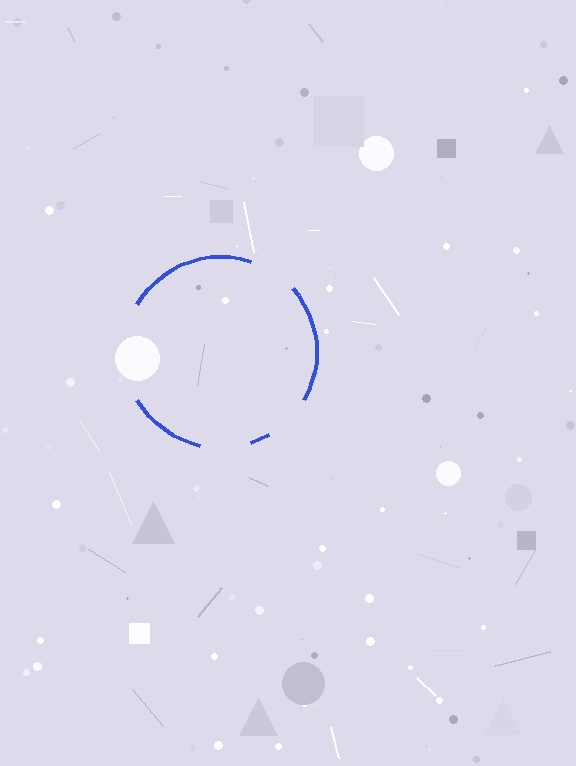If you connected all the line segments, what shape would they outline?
They would outline a circle.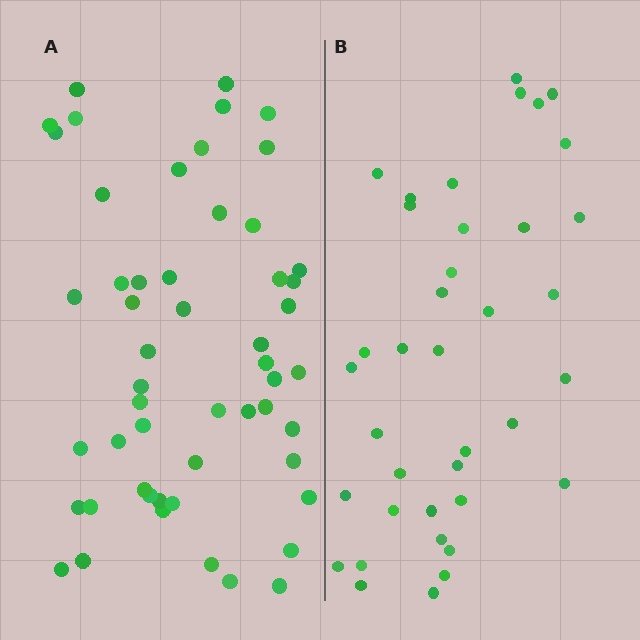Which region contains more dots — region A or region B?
Region A (the left region) has more dots.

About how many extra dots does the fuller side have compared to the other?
Region A has approximately 15 more dots than region B.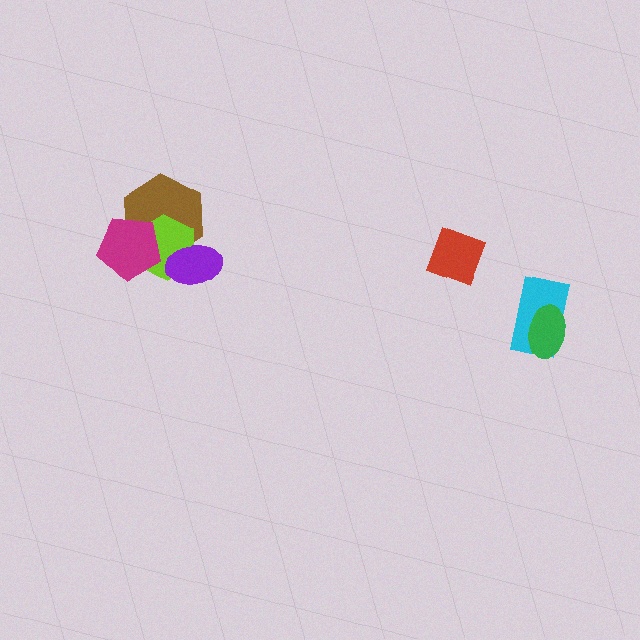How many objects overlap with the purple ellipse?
2 objects overlap with the purple ellipse.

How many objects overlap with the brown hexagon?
3 objects overlap with the brown hexagon.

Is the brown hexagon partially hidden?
Yes, it is partially covered by another shape.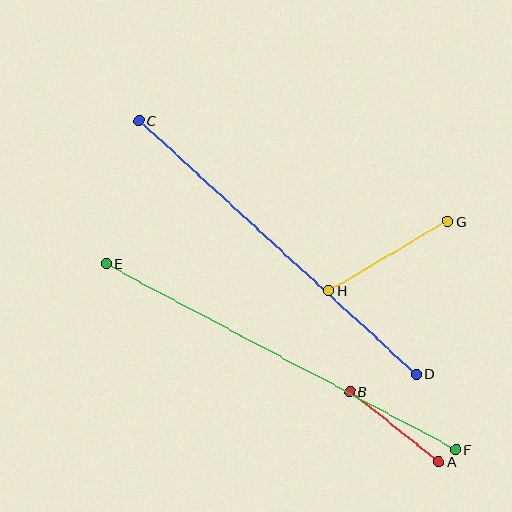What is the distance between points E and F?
The distance is approximately 395 pixels.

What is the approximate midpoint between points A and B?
The midpoint is at approximately (394, 427) pixels.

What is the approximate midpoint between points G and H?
The midpoint is at approximately (388, 256) pixels.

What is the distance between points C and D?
The distance is approximately 376 pixels.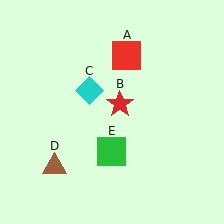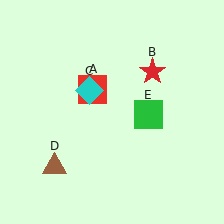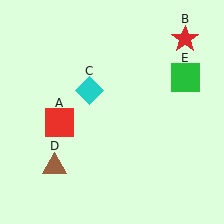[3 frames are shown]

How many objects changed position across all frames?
3 objects changed position: red square (object A), red star (object B), green square (object E).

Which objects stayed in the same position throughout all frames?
Cyan diamond (object C) and brown triangle (object D) remained stationary.